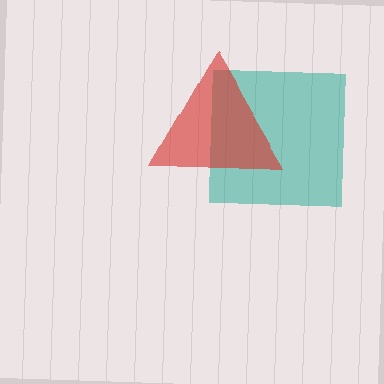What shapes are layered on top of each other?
The layered shapes are: a teal square, a red triangle.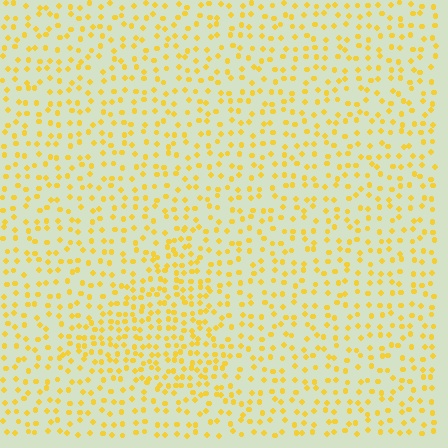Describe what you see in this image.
The image contains small yellow elements arranged at two different densities. A triangle-shaped region is visible where the elements are more densely packed than the surrounding area.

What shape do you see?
I see a triangle.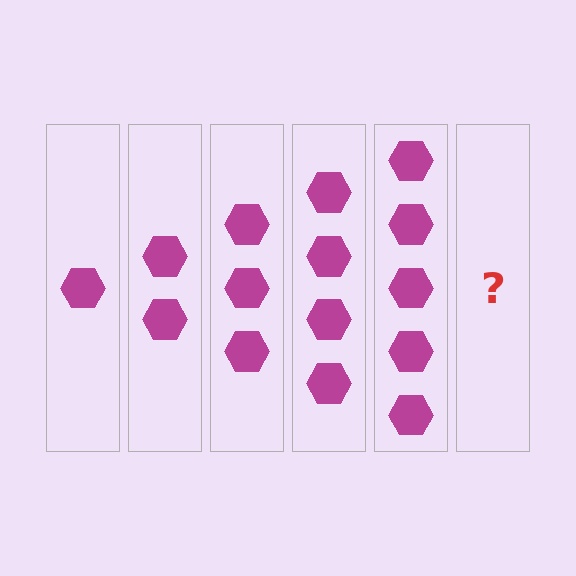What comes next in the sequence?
The next element should be 6 hexagons.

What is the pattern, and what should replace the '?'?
The pattern is that each step adds one more hexagon. The '?' should be 6 hexagons.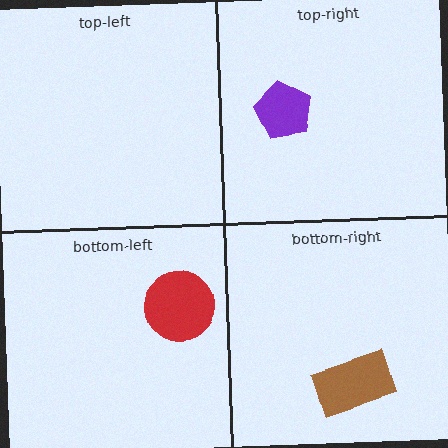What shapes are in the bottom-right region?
The brown rectangle.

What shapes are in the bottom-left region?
The red circle.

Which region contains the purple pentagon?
The top-right region.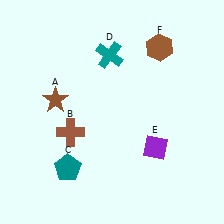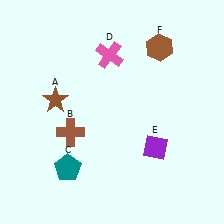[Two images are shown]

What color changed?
The cross (D) changed from teal in Image 1 to pink in Image 2.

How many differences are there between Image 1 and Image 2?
There is 1 difference between the two images.